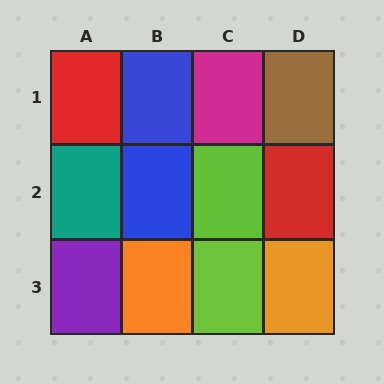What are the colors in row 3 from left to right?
Purple, orange, lime, orange.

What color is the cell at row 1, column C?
Magenta.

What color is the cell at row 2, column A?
Teal.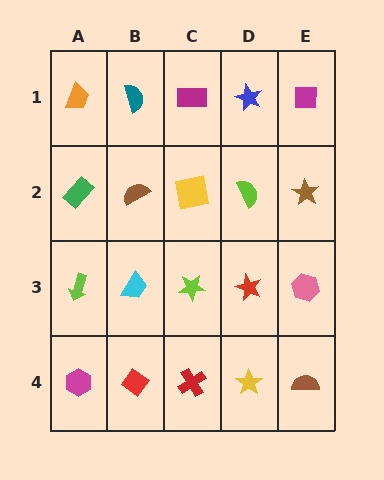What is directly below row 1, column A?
A green rectangle.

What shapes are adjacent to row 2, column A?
An orange trapezoid (row 1, column A), a lime arrow (row 3, column A), a brown semicircle (row 2, column B).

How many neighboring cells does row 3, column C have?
4.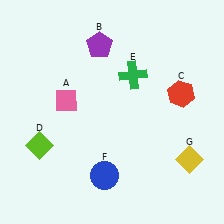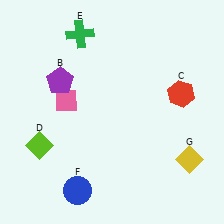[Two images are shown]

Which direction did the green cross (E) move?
The green cross (E) moved left.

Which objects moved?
The objects that moved are: the purple pentagon (B), the green cross (E), the blue circle (F).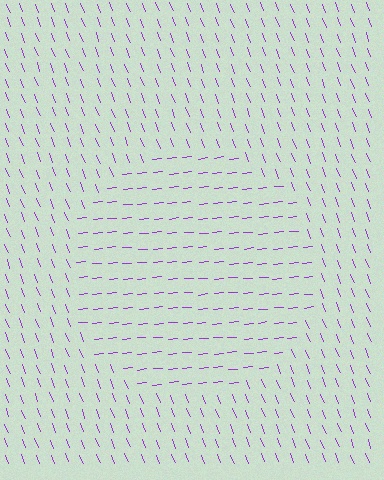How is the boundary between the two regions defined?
The boundary is defined purely by a change in line orientation (approximately 75 degrees difference). All lines are the same color and thickness.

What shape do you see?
I see a circle.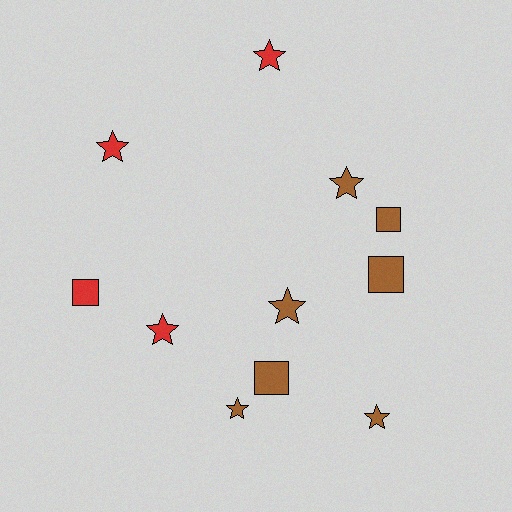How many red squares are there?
There is 1 red square.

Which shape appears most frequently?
Star, with 7 objects.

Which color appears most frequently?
Brown, with 7 objects.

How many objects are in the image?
There are 11 objects.